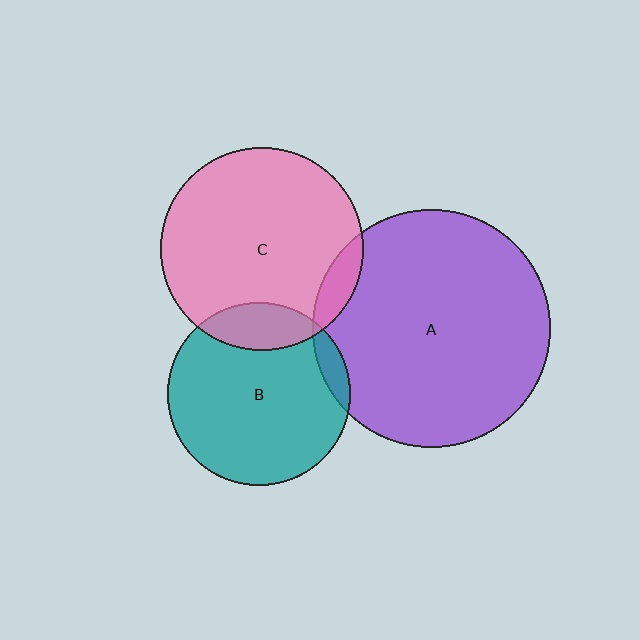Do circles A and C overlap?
Yes.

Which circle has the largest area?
Circle A (purple).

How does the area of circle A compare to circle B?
Approximately 1.7 times.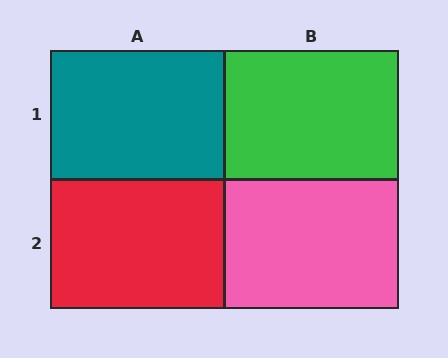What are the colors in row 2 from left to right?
Red, pink.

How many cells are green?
1 cell is green.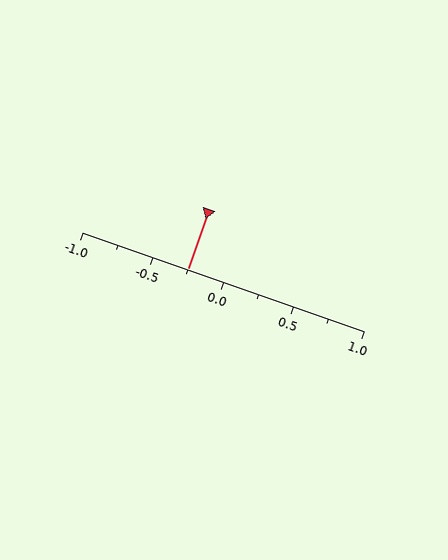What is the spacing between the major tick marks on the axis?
The major ticks are spaced 0.5 apart.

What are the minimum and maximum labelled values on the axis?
The axis runs from -1.0 to 1.0.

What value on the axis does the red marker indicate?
The marker indicates approximately -0.25.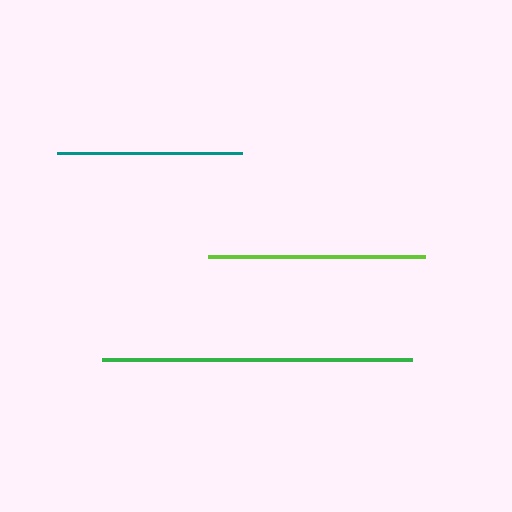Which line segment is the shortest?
The teal line is the shortest at approximately 185 pixels.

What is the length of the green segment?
The green segment is approximately 311 pixels long.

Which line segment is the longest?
The green line is the longest at approximately 311 pixels.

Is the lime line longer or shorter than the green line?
The green line is longer than the lime line.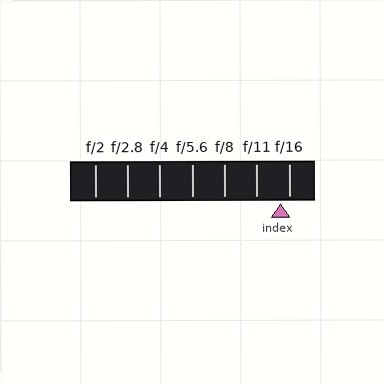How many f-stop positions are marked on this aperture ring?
There are 7 f-stop positions marked.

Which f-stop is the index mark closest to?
The index mark is closest to f/16.